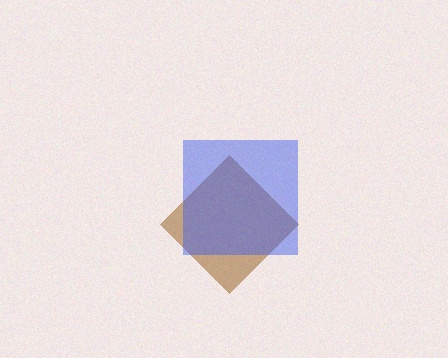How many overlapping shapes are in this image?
There are 2 overlapping shapes in the image.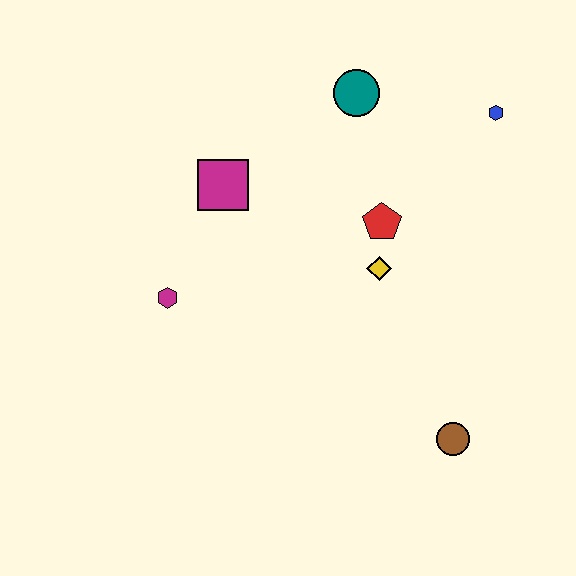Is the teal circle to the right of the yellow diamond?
No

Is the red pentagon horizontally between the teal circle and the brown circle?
Yes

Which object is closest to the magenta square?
The magenta hexagon is closest to the magenta square.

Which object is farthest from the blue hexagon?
The magenta hexagon is farthest from the blue hexagon.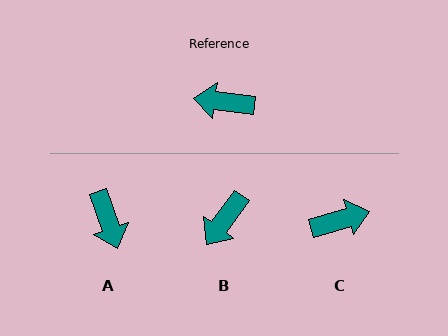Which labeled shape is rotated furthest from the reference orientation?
C, about 157 degrees away.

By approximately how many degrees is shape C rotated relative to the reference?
Approximately 157 degrees clockwise.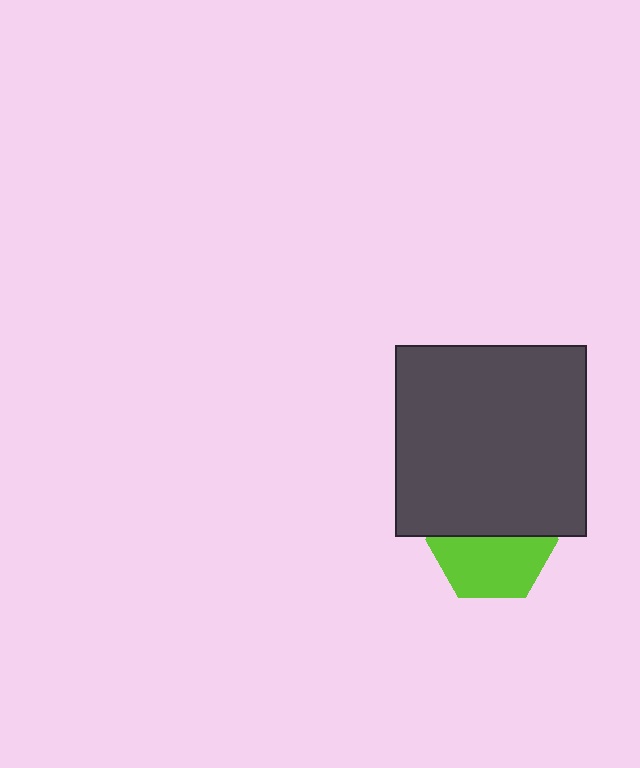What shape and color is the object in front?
The object in front is a dark gray square.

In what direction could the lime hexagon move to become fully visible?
The lime hexagon could move down. That would shift it out from behind the dark gray square entirely.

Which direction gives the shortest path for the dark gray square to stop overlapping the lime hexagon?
Moving up gives the shortest separation.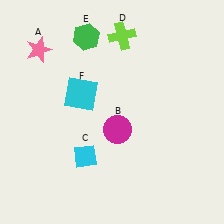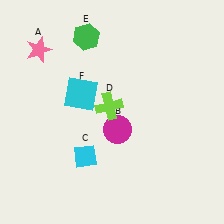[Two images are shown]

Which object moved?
The lime cross (D) moved down.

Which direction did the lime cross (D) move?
The lime cross (D) moved down.